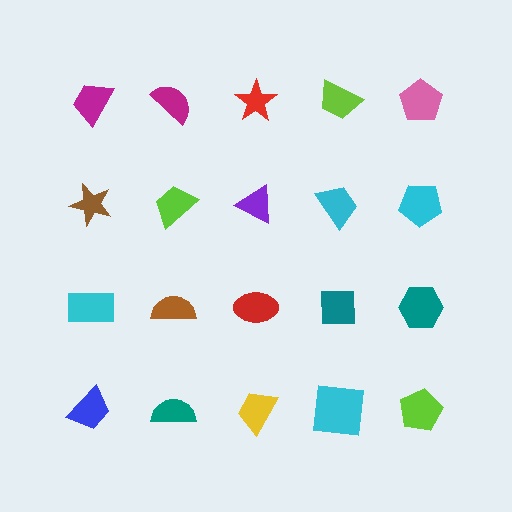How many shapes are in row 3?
5 shapes.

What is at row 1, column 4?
A lime trapezoid.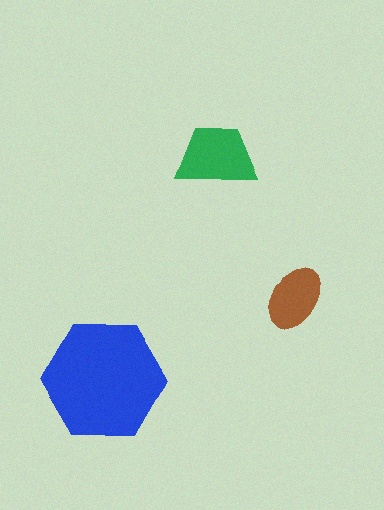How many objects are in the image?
There are 3 objects in the image.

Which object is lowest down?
The blue hexagon is bottommost.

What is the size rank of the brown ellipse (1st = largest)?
3rd.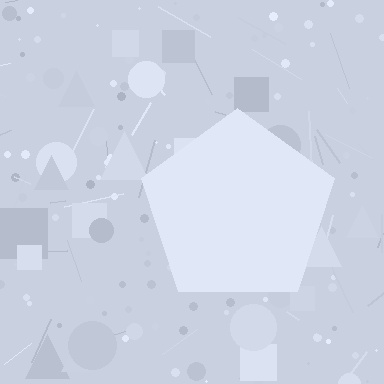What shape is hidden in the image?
A pentagon is hidden in the image.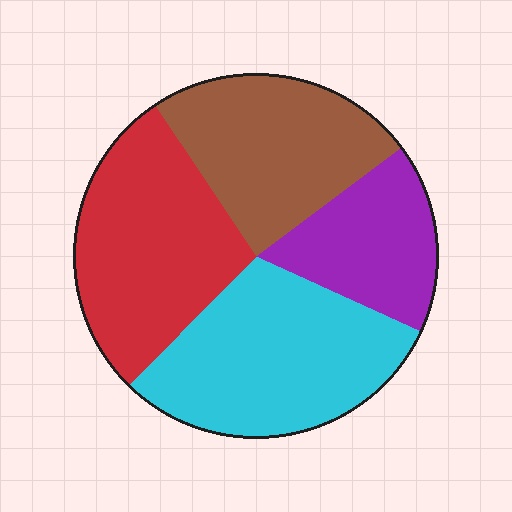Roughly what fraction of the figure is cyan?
Cyan takes up between a sixth and a third of the figure.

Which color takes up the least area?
Purple, at roughly 15%.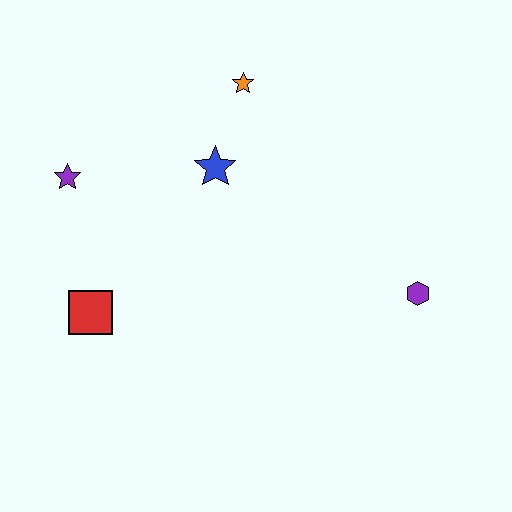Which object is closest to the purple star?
The red square is closest to the purple star.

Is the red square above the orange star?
No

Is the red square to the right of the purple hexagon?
No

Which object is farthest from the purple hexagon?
The purple star is farthest from the purple hexagon.